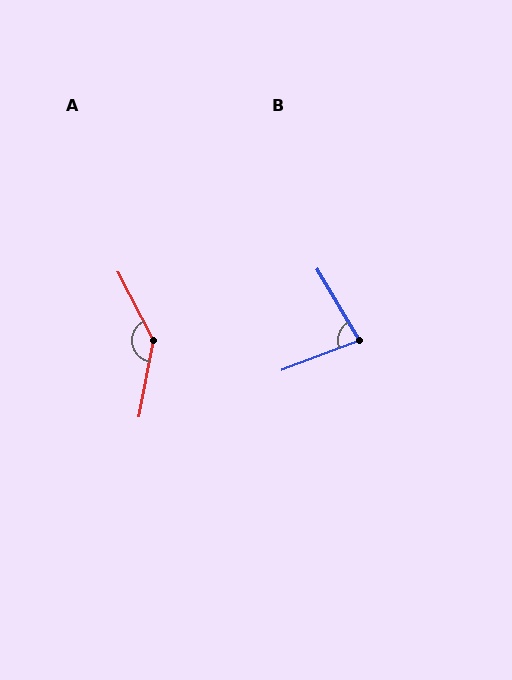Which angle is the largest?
A, at approximately 142 degrees.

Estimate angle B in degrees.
Approximately 80 degrees.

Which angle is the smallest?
B, at approximately 80 degrees.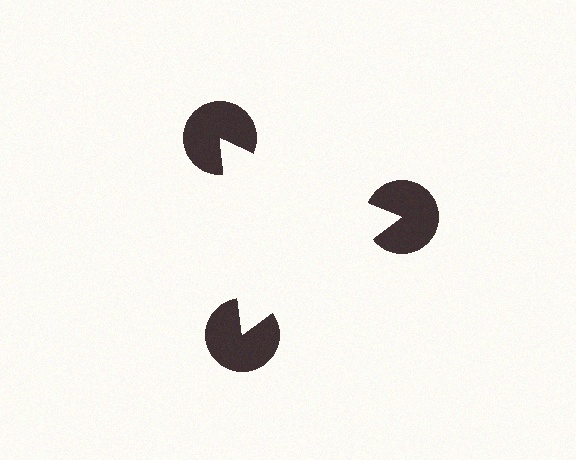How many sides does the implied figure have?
3 sides.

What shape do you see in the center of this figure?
An illusory triangle — its edges are inferred from the aligned wedge cuts in the pac-man discs, not physically drawn.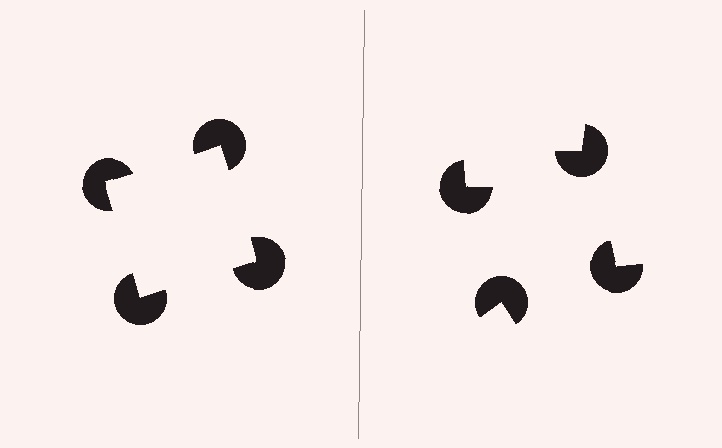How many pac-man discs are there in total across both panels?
8 — 4 on each side.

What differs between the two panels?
The pac-man discs are positioned identically on both sides; only the wedge orientations differ. On the left they align to a square; on the right they are misaligned.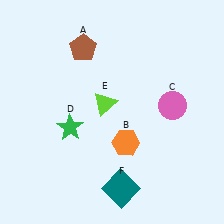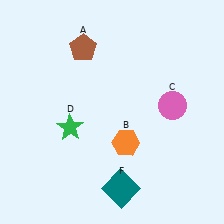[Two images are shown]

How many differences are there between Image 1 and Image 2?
There is 1 difference between the two images.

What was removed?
The lime triangle (E) was removed in Image 2.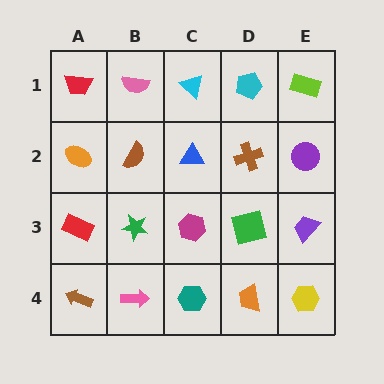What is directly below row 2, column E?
A purple trapezoid.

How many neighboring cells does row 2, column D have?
4.